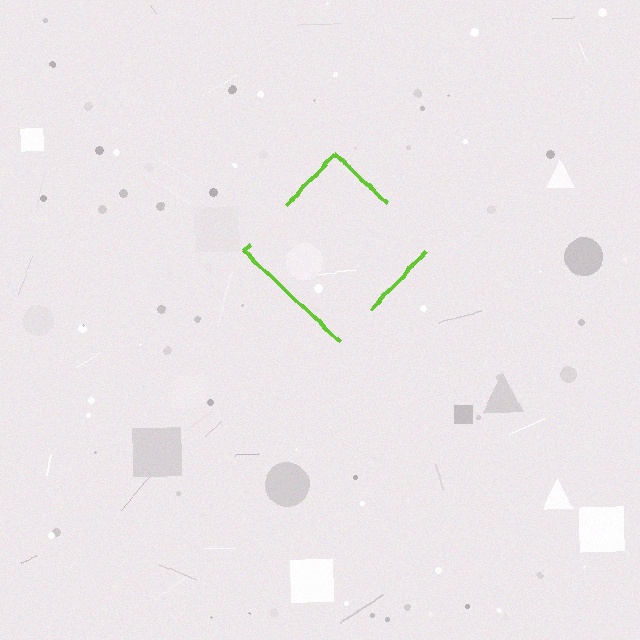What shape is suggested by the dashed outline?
The dashed outline suggests a diamond.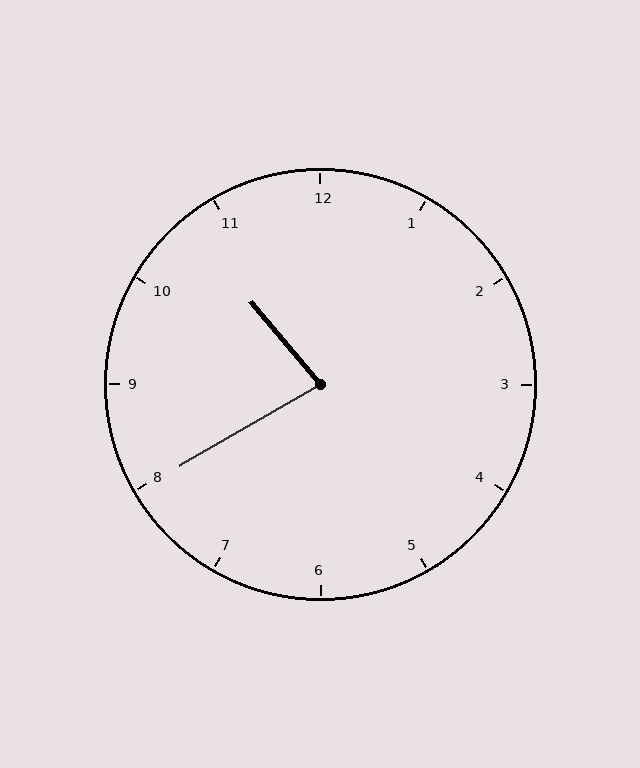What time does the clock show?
10:40.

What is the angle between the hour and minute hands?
Approximately 80 degrees.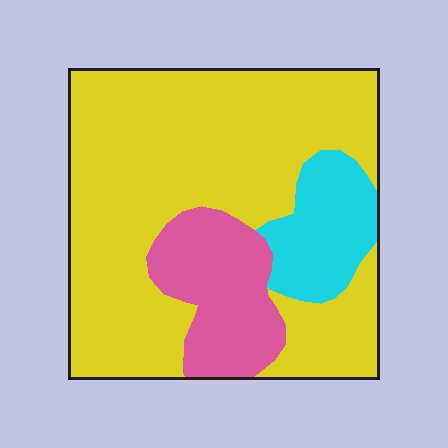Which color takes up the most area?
Yellow, at roughly 70%.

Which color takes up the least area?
Cyan, at roughly 15%.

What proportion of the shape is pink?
Pink covers 17% of the shape.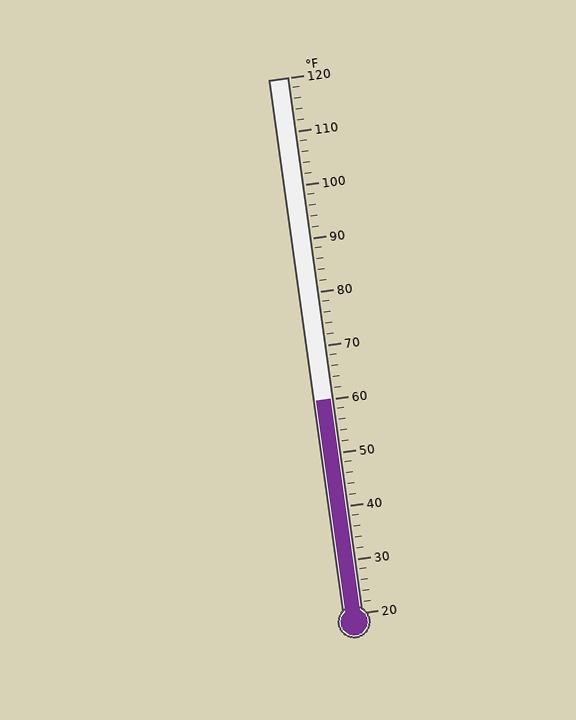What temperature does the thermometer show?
The thermometer shows approximately 60°F.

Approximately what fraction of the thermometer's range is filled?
The thermometer is filled to approximately 40% of its range.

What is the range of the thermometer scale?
The thermometer scale ranges from 20°F to 120°F.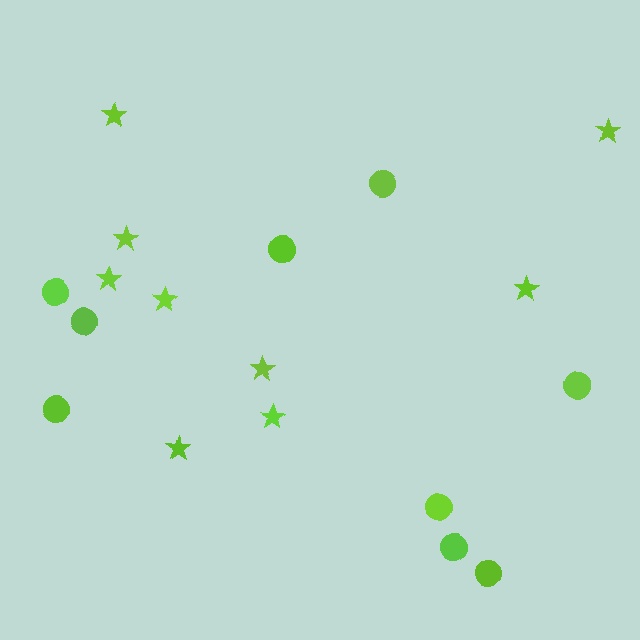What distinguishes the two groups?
There are 2 groups: one group of circles (9) and one group of stars (9).